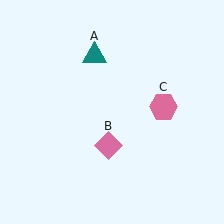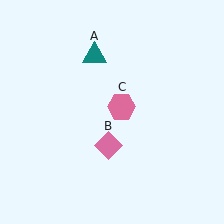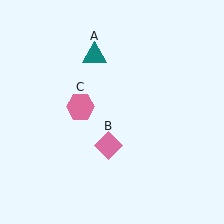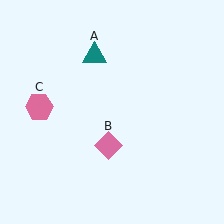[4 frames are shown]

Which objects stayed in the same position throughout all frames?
Teal triangle (object A) and pink diamond (object B) remained stationary.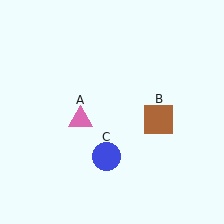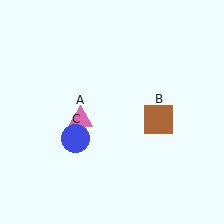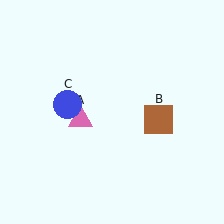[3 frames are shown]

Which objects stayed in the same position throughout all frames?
Pink triangle (object A) and brown square (object B) remained stationary.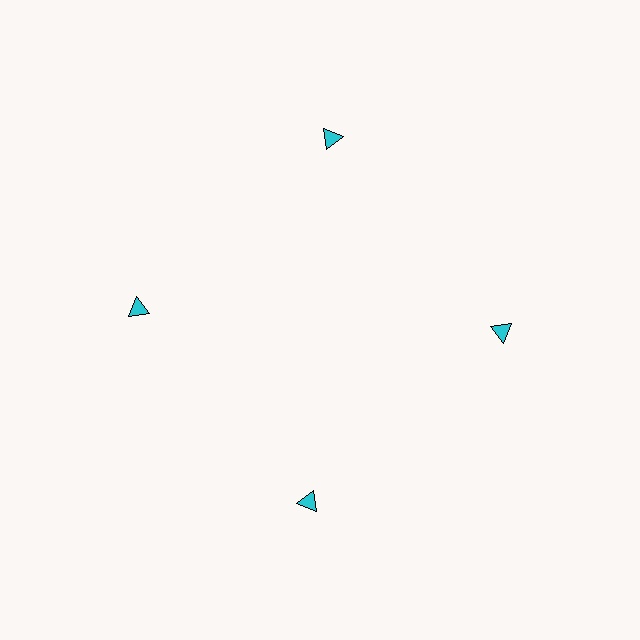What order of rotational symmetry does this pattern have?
This pattern has 4-fold rotational symmetry.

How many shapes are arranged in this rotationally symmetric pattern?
There are 4 shapes, arranged in 4 groups of 1.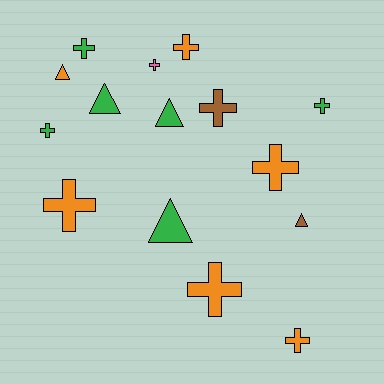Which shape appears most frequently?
Cross, with 10 objects.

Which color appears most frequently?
Orange, with 6 objects.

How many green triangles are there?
There are 3 green triangles.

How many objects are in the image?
There are 15 objects.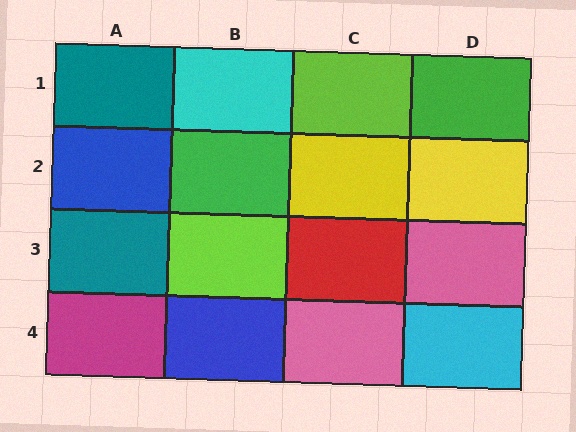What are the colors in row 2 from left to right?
Blue, green, yellow, yellow.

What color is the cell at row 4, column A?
Magenta.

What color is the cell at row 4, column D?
Cyan.